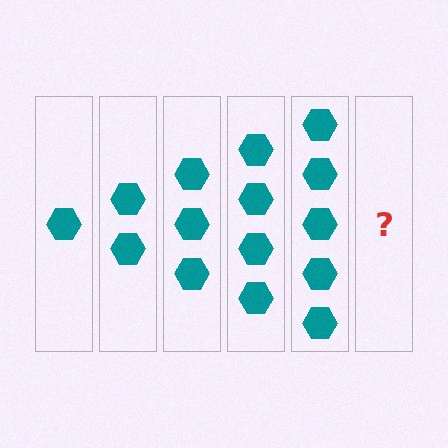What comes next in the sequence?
The next element should be 6 hexagons.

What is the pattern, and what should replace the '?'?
The pattern is that each step adds one more hexagon. The '?' should be 6 hexagons.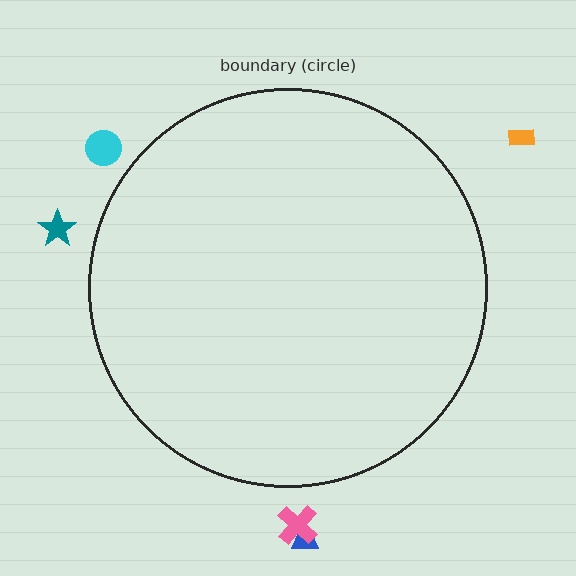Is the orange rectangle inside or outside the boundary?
Outside.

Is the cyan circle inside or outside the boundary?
Outside.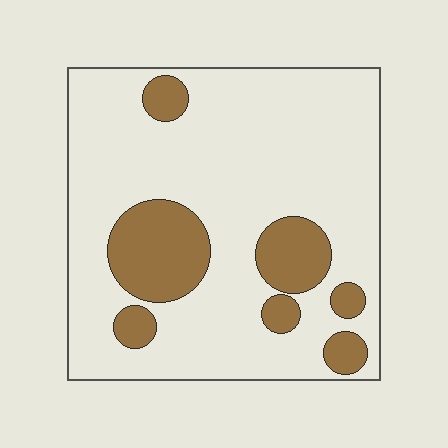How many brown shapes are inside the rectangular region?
7.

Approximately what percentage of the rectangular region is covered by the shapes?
Approximately 20%.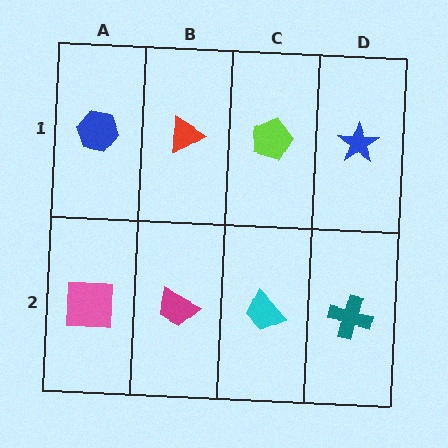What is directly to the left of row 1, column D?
A lime pentagon.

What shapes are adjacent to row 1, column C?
A cyan trapezoid (row 2, column C), a red triangle (row 1, column B), a blue star (row 1, column D).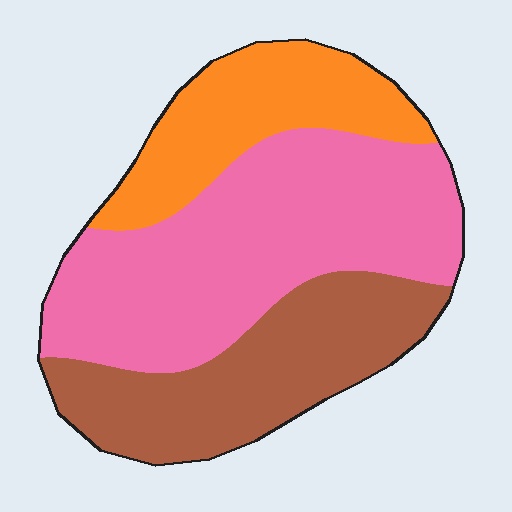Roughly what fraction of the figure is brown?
Brown takes up about one third (1/3) of the figure.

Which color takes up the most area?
Pink, at roughly 50%.